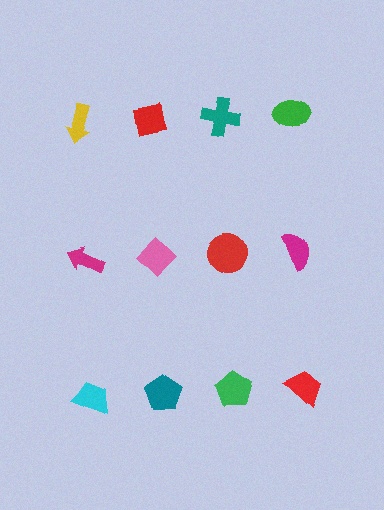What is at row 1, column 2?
A red square.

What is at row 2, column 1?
A magenta arrow.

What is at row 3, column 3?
A green pentagon.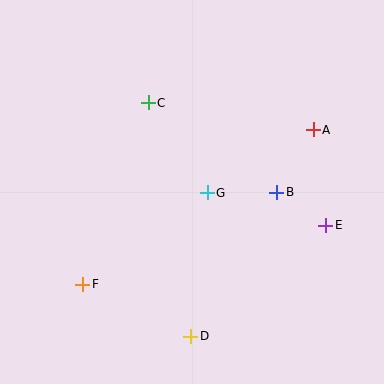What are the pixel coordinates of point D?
Point D is at (191, 336).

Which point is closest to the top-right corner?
Point A is closest to the top-right corner.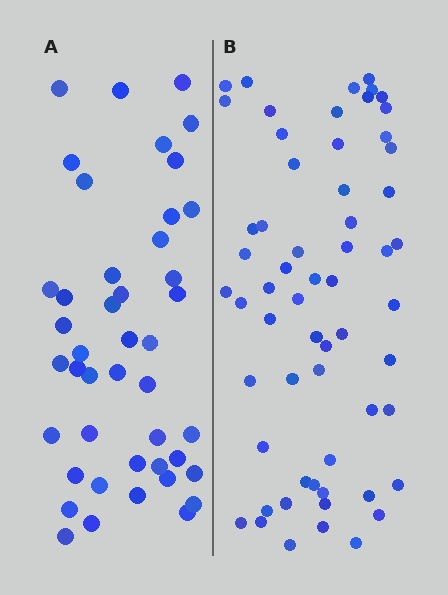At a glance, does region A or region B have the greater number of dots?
Region B (the right region) has more dots.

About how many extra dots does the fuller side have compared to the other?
Region B has approximately 15 more dots than region A.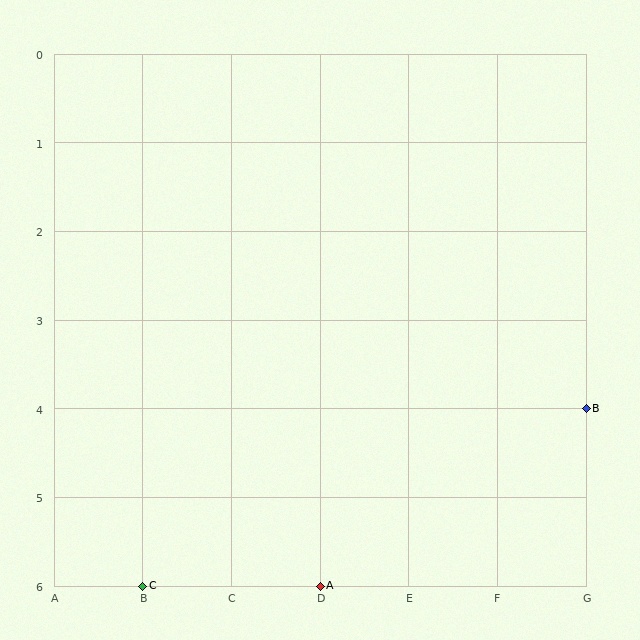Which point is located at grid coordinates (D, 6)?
Point A is at (D, 6).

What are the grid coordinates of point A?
Point A is at grid coordinates (D, 6).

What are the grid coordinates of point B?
Point B is at grid coordinates (G, 4).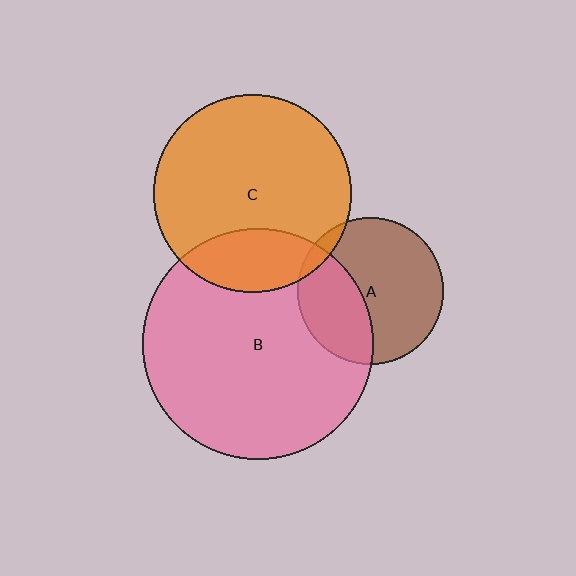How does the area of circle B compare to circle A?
Approximately 2.5 times.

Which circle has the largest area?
Circle B (pink).